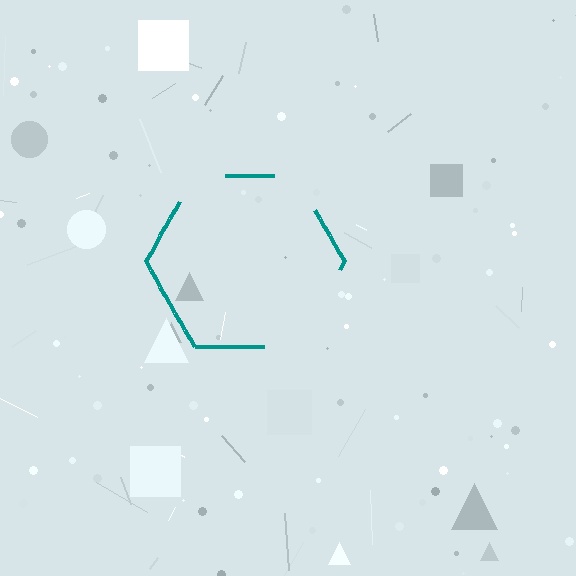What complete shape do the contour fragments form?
The contour fragments form a hexagon.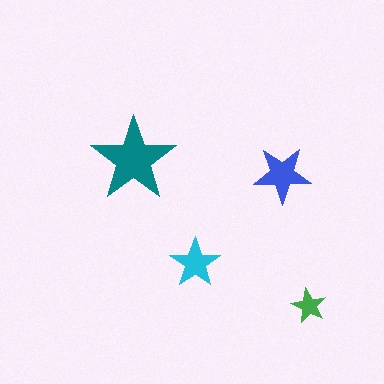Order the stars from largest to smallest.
the teal one, the blue one, the cyan one, the green one.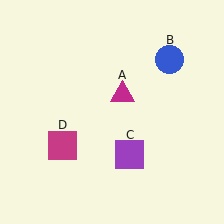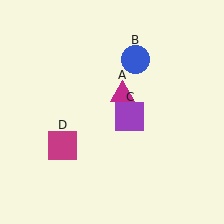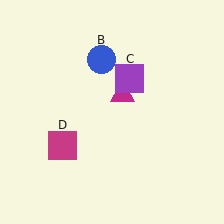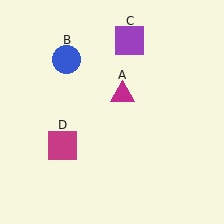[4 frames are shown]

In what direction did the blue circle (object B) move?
The blue circle (object B) moved left.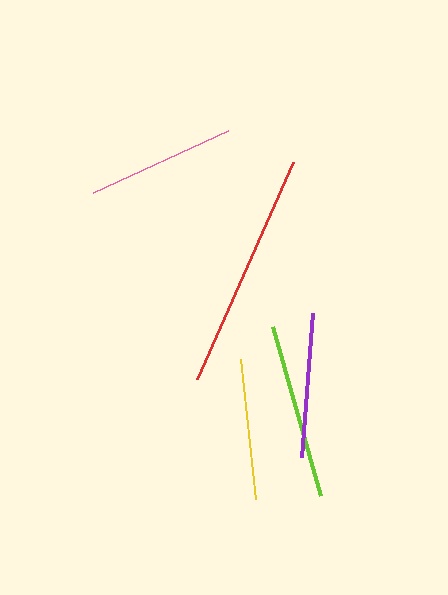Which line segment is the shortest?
The yellow line is the shortest at approximately 140 pixels.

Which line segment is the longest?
The red line is the longest at approximately 238 pixels.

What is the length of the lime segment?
The lime segment is approximately 175 pixels long.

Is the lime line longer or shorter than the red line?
The red line is longer than the lime line.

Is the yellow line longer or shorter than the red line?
The red line is longer than the yellow line.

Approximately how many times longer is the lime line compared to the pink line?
The lime line is approximately 1.2 times the length of the pink line.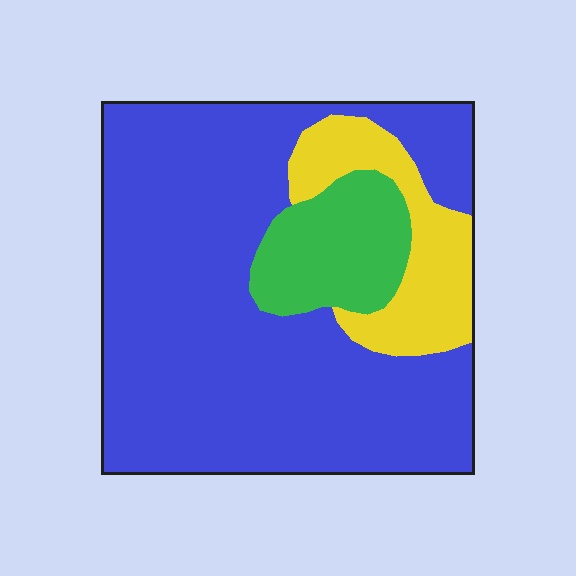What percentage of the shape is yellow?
Yellow covers 14% of the shape.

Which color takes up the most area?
Blue, at roughly 75%.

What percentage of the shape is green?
Green takes up less than a quarter of the shape.